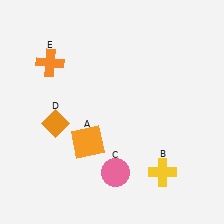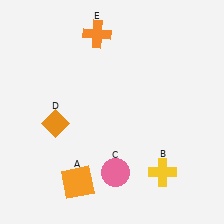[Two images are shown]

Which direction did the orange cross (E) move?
The orange cross (E) moved right.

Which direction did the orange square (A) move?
The orange square (A) moved down.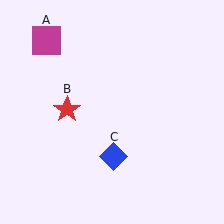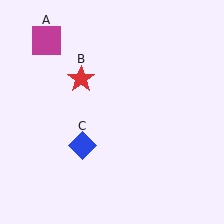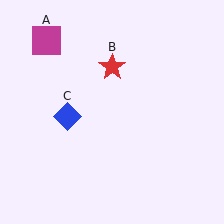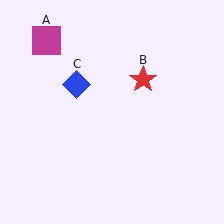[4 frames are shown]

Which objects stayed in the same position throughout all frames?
Magenta square (object A) remained stationary.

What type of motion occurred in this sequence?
The red star (object B), blue diamond (object C) rotated clockwise around the center of the scene.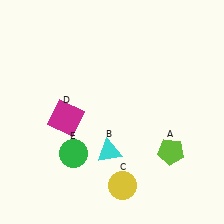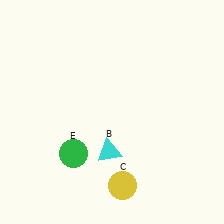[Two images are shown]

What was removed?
The lime pentagon (A), the magenta square (D) were removed in Image 2.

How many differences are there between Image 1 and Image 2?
There are 2 differences between the two images.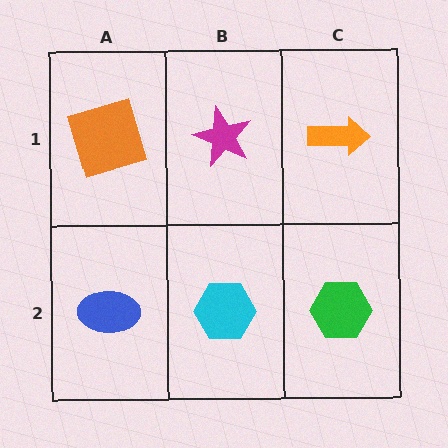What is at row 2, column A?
A blue ellipse.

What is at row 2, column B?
A cyan hexagon.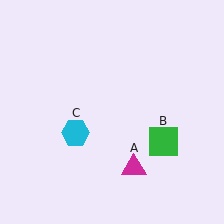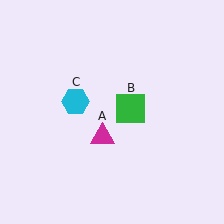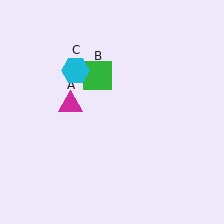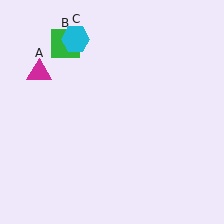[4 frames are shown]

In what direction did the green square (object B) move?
The green square (object B) moved up and to the left.